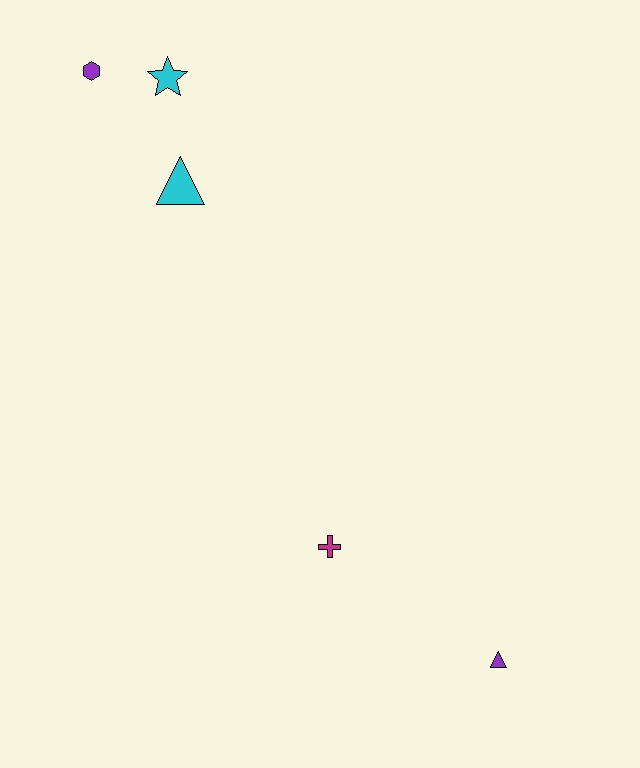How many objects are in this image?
There are 5 objects.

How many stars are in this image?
There is 1 star.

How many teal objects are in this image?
There are no teal objects.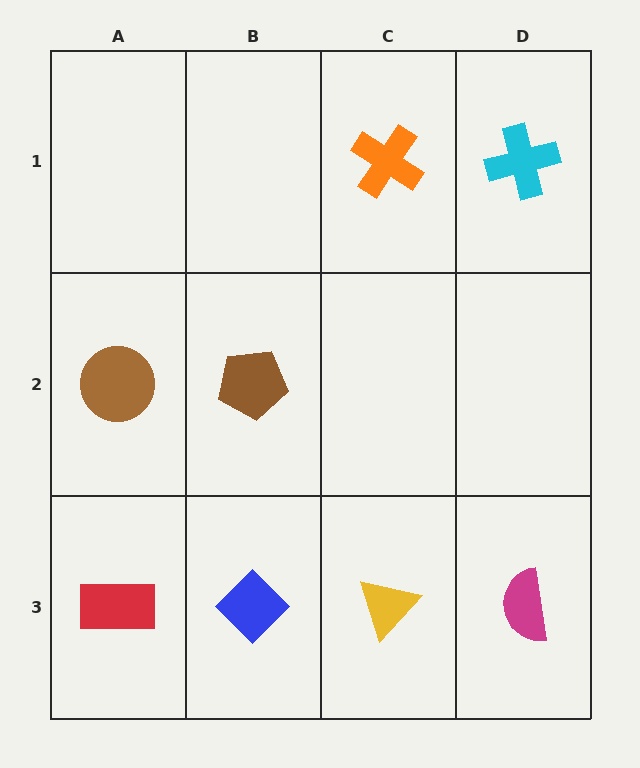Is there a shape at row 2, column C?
No, that cell is empty.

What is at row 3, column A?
A red rectangle.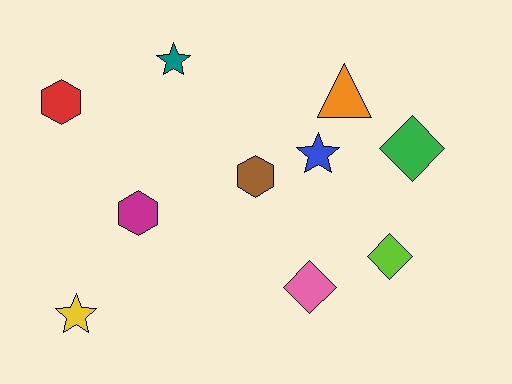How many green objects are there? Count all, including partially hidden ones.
There is 1 green object.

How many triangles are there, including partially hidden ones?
There is 1 triangle.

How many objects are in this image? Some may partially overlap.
There are 10 objects.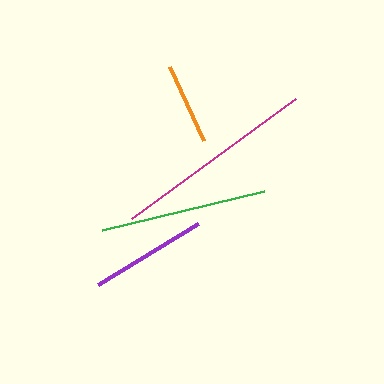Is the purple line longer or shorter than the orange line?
The purple line is longer than the orange line.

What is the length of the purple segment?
The purple segment is approximately 117 pixels long.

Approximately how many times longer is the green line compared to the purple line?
The green line is approximately 1.4 times the length of the purple line.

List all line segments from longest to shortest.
From longest to shortest: magenta, green, purple, orange.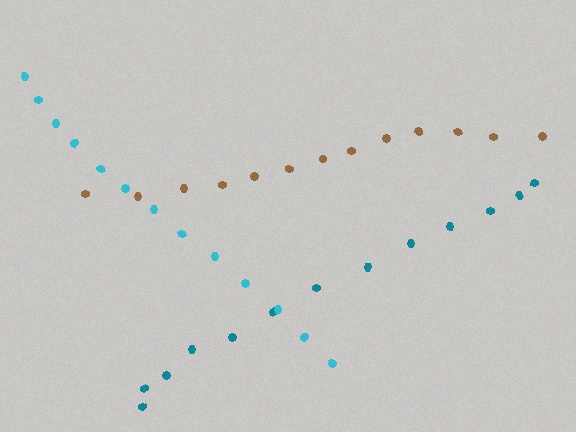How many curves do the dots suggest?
There are 3 distinct paths.